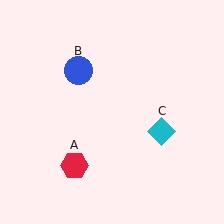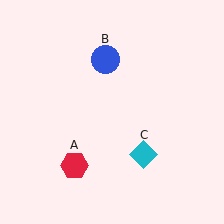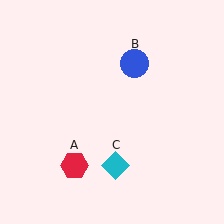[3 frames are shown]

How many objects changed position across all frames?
2 objects changed position: blue circle (object B), cyan diamond (object C).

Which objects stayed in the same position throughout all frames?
Red hexagon (object A) remained stationary.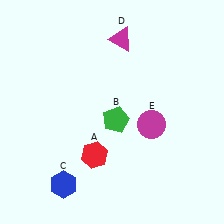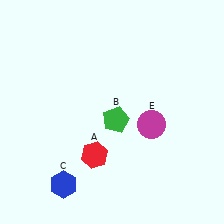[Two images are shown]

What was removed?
The magenta triangle (D) was removed in Image 2.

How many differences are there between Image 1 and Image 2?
There is 1 difference between the two images.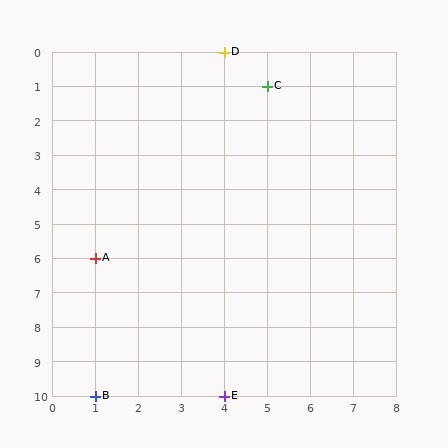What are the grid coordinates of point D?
Point D is at grid coordinates (4, 0).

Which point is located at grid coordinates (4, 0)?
Point D is at (4, 0).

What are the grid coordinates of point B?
Point B is at grid coordinates (1, 10).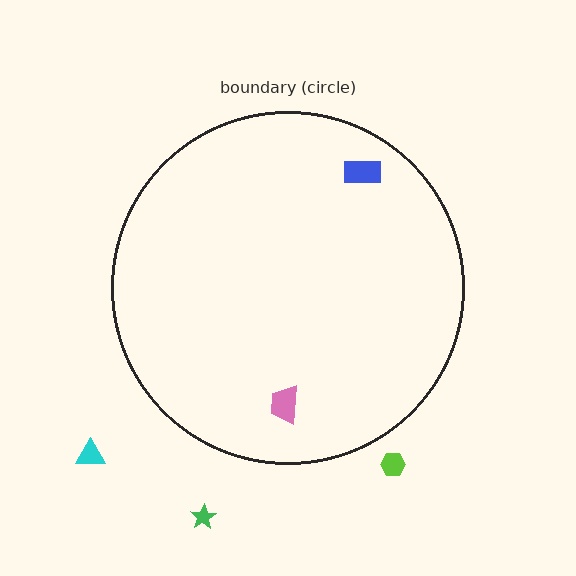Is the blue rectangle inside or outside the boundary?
Inside.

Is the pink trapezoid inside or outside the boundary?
Inside.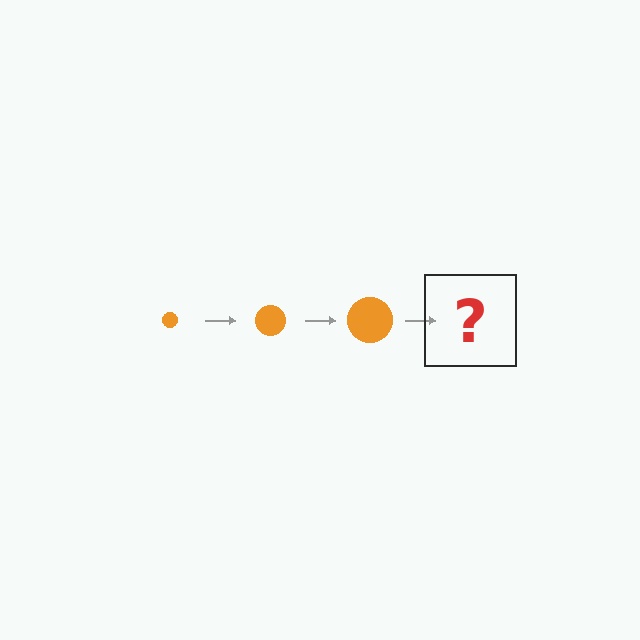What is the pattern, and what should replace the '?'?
The pattern is that the circle gets progressively larger each step. The '?' should be an orange circle, larger than the previous one.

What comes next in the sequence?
The next element should be an orange circle, larger than the previous one.